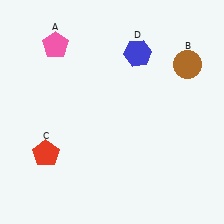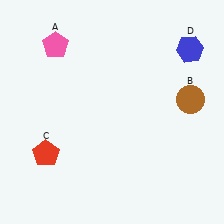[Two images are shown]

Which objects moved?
The objects that moved are: the brown circle (B), the blue hexagon (D).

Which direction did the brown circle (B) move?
The brown circle (B) moved down.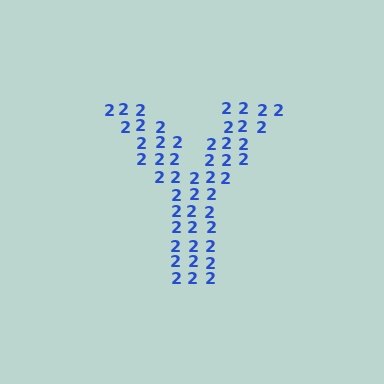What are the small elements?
The small elements are digit 2's.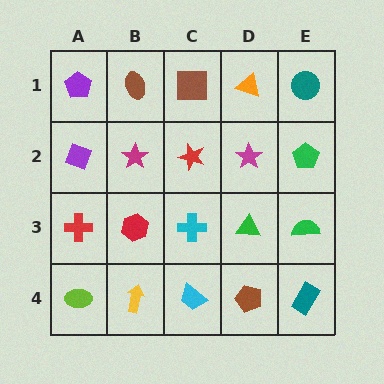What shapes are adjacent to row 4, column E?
A green semicircle (row 3, column E), a brown pentagon (row 4, column D).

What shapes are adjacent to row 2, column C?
A brown square (row 1, column C), a cyan cross (row 3, column C), a magenta star (row 2, column B), a magenta star (row 2, column D).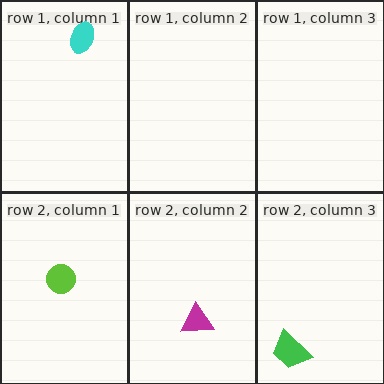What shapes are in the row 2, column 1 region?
The lime circle.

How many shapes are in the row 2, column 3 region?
1.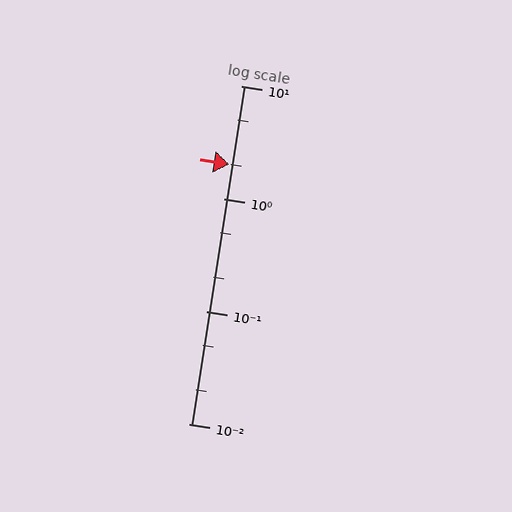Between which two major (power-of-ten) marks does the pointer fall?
The pointer is between 1 and 10.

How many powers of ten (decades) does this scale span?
The scale spans 3 decades, from 0.01 to 10.